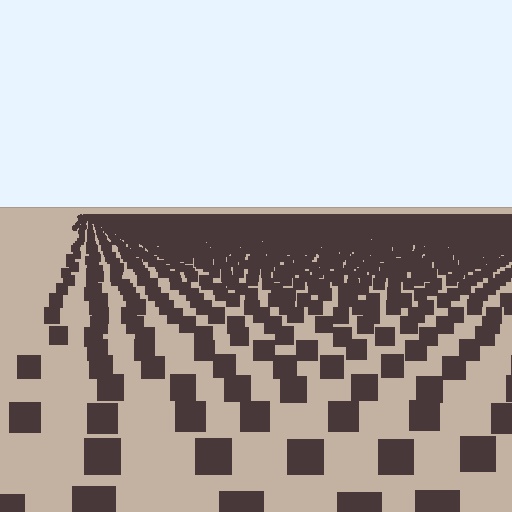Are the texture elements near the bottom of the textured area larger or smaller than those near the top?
Larger. Near the bottom, elements are closer to the viewer and appear at a bigger on-screen size.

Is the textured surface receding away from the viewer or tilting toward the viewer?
The surface is receding away from the viewer. Texture elements get smaller and denser toward the top.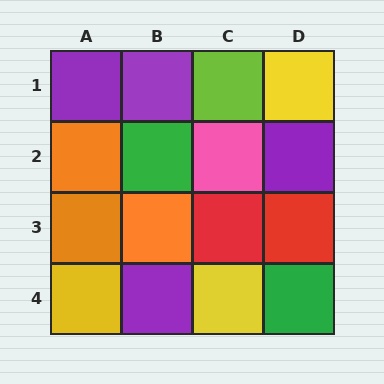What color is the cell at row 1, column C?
Lime.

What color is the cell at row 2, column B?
Green.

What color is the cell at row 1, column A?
Purple.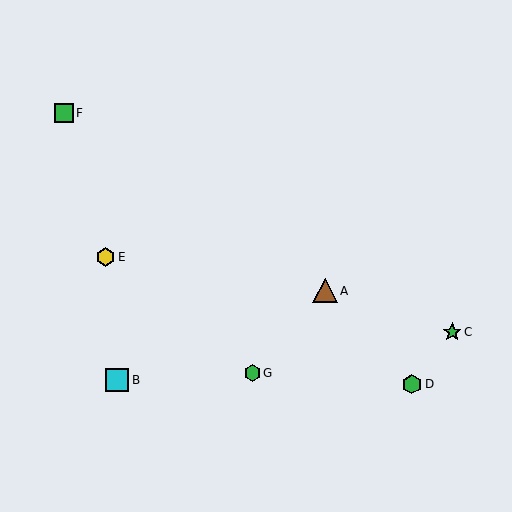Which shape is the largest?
The brown triangle (labeled A) is the largest.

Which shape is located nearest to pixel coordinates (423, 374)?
The green hexagon (labeled D) at (412, 384) is nearest to that location.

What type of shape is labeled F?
Shape F is a green square.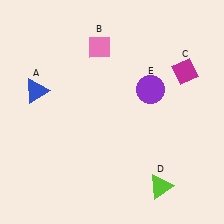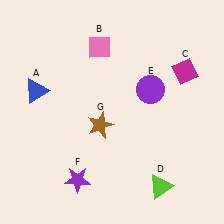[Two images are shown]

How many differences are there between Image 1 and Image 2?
There are 2 differences between the two images.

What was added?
A purple star (F), a brown star (G) were added in Image 2.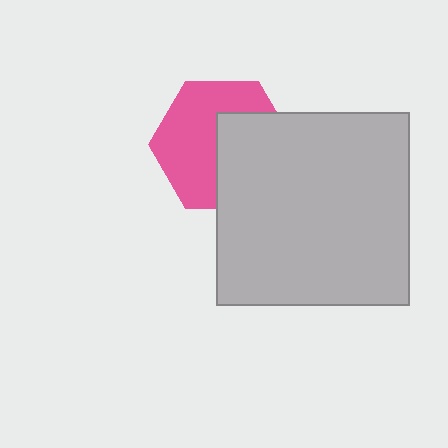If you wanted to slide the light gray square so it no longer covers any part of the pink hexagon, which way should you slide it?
Slide it right — that is the most direct way to separate the two shapes.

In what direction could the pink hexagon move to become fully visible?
The pink hexagon could move left. That would shift it out from behind the light gray square entirely.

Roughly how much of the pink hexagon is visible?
About half of it is visible (roughly 55%).